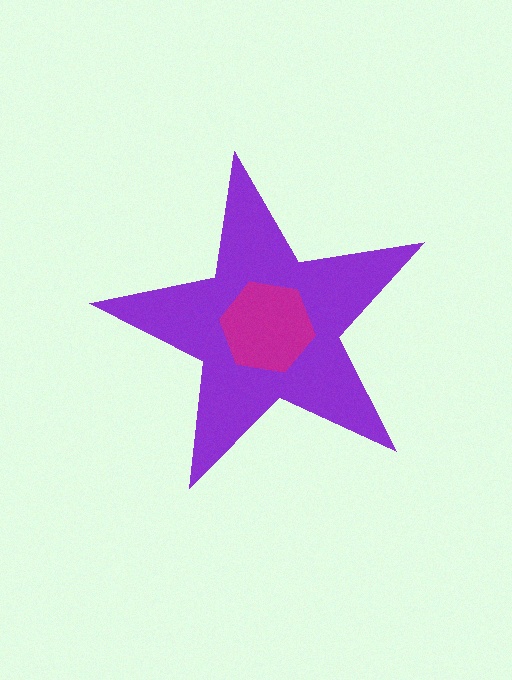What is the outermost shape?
The purple star.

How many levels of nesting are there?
2.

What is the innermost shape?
The magenta hexagon.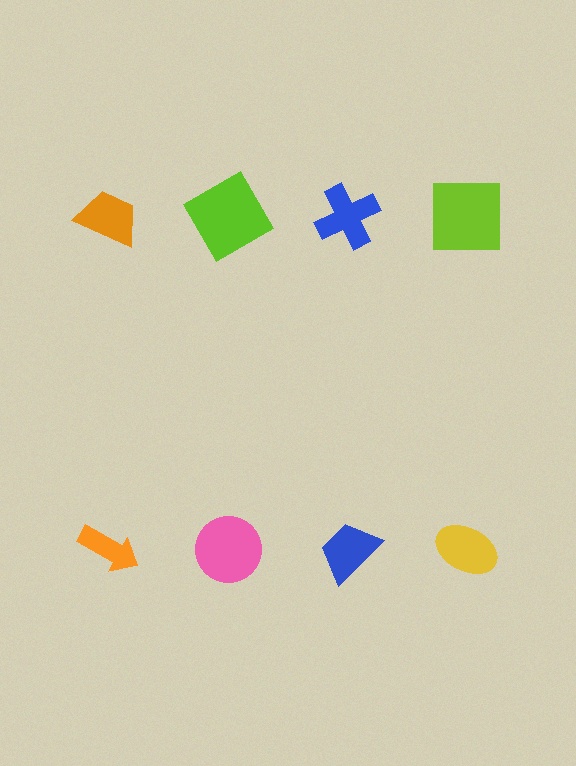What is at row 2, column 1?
An orange arrow.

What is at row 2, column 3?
A blue trapezoid.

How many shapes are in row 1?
4 shapes.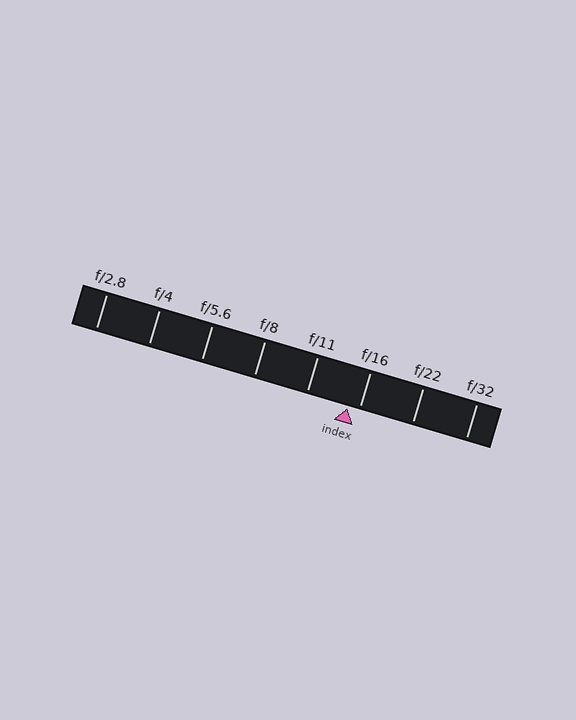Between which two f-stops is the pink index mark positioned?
The index mark is between f/11 and f/16.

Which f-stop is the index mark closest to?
The index mark is closest to f/16.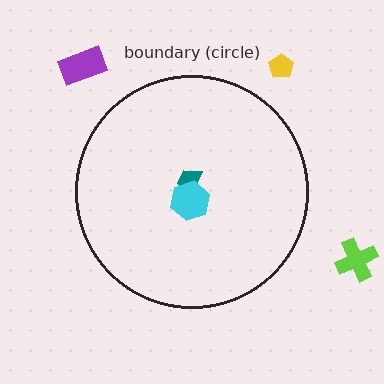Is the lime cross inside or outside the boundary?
Outside.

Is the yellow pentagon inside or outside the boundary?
Outside.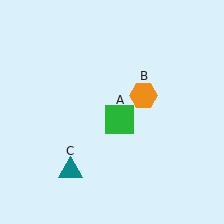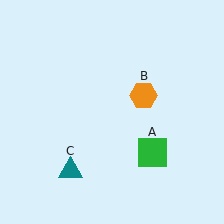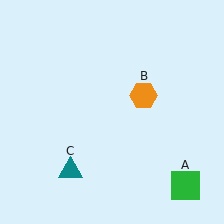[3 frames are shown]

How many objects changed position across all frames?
1 object changed position: green square (object A).